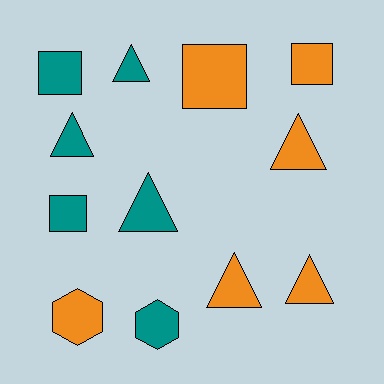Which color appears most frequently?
Orange, with 6 objects.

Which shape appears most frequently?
Triangle, with 6 objects.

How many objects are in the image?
There are 12 objects.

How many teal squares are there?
There are 2 teal squares.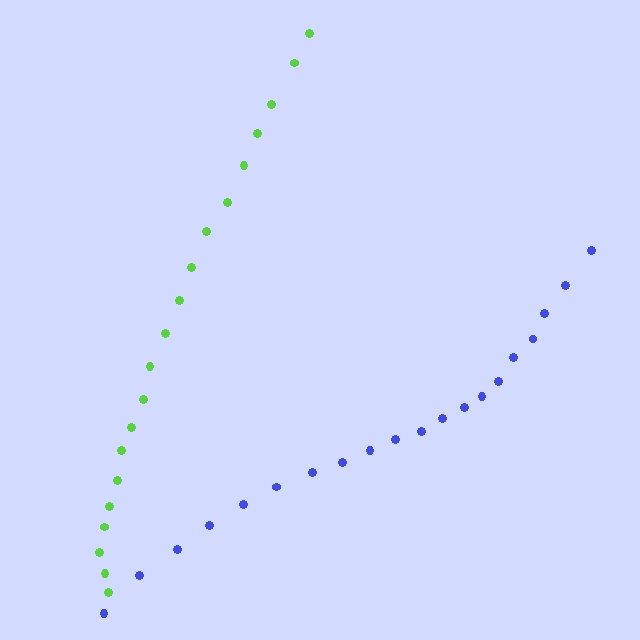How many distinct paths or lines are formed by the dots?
There are 2 distinct paths.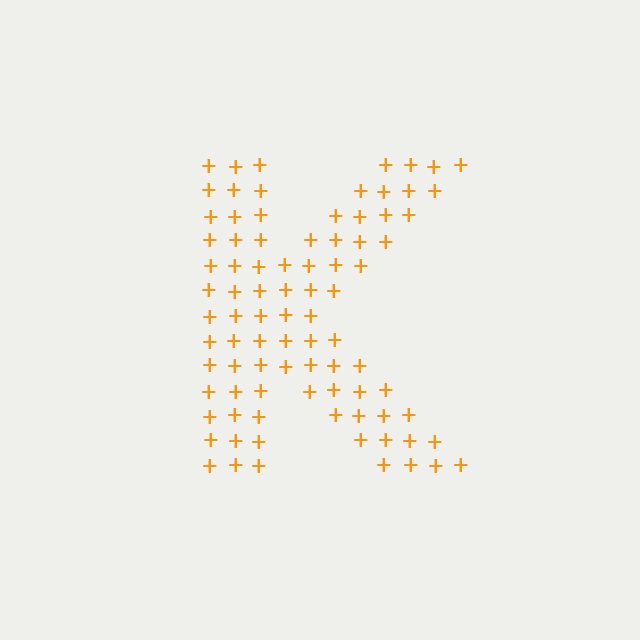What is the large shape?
The large shape is the letter K.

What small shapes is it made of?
It is made of small plus signs.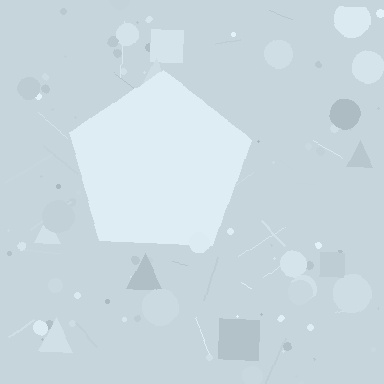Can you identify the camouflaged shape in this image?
The camouflaged shape is a pentagon.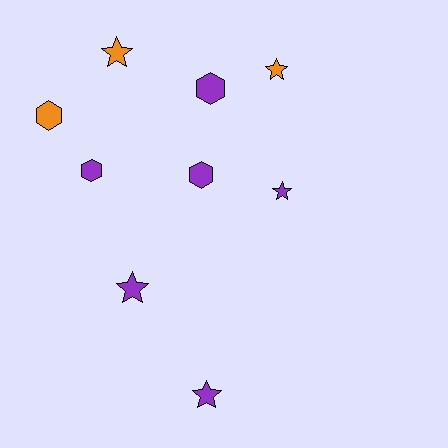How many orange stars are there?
There are 2 orange stars.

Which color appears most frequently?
Purple, with 6 objects.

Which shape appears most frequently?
Star, with 5 objects.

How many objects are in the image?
There are 9 objects.